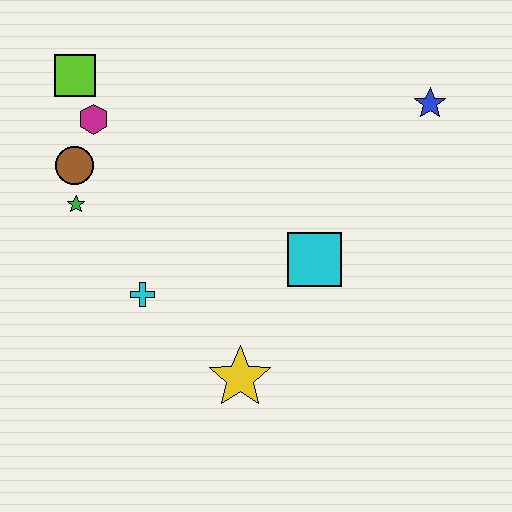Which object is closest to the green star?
The brown circle is closest to the green star.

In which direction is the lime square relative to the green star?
The lime square is above the green star.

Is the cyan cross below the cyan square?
Yes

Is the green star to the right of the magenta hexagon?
No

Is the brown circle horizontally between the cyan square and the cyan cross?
No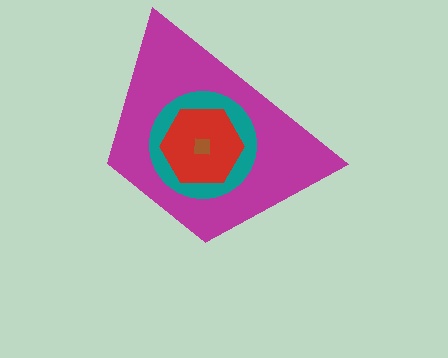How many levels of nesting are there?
4.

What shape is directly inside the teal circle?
The red hexagon.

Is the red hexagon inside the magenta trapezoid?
Yes.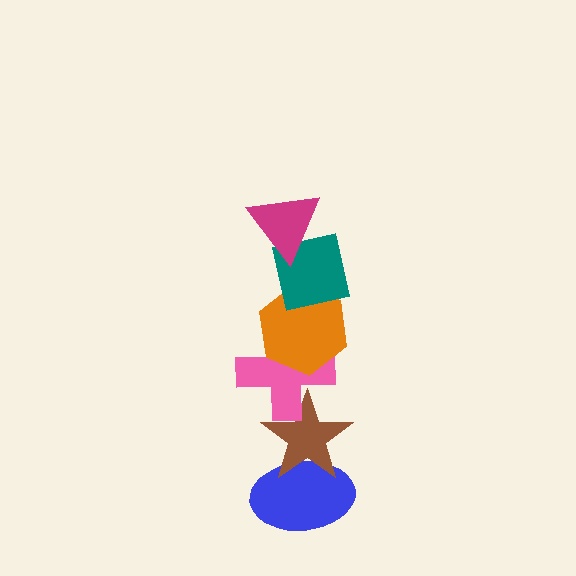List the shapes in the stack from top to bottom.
From top to bottom: the magenta triangle, the teal square, the orange hexagon, the pink cross, the brown star, the blue ellipse.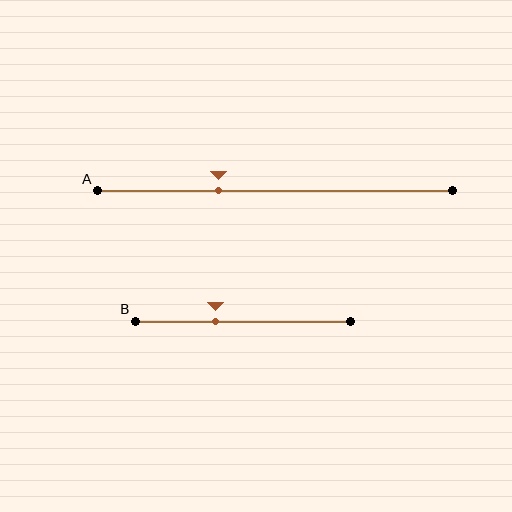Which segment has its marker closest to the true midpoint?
Segment B has its marker closest to the true midpoint.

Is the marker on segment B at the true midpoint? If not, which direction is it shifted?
No, the marker on segment B is shifted to the left by about 13% of the segment length.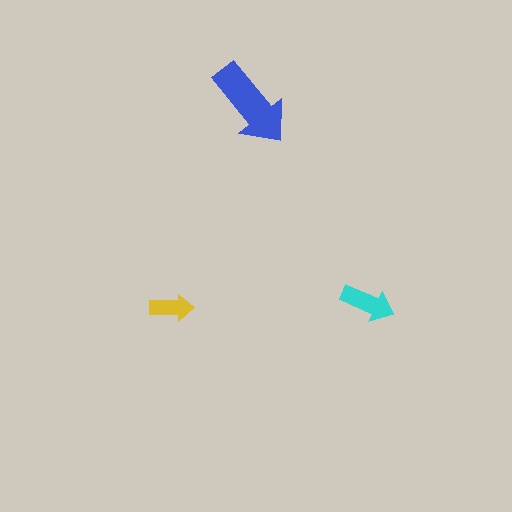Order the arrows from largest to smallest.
the blue one, the cyan one, the yellow one.